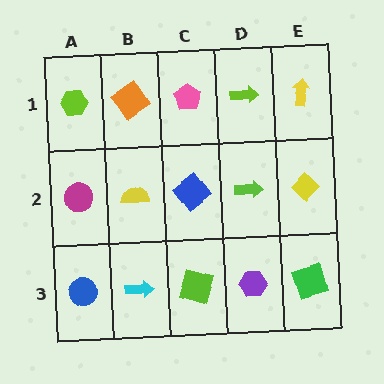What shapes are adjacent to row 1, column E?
A yellow diamond (row 2, column E), a lime arrow (row 1, column D).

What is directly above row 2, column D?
A lime arrow.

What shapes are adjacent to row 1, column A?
A magenta circle (row 2, column A), an orange diamond (row 1, column B).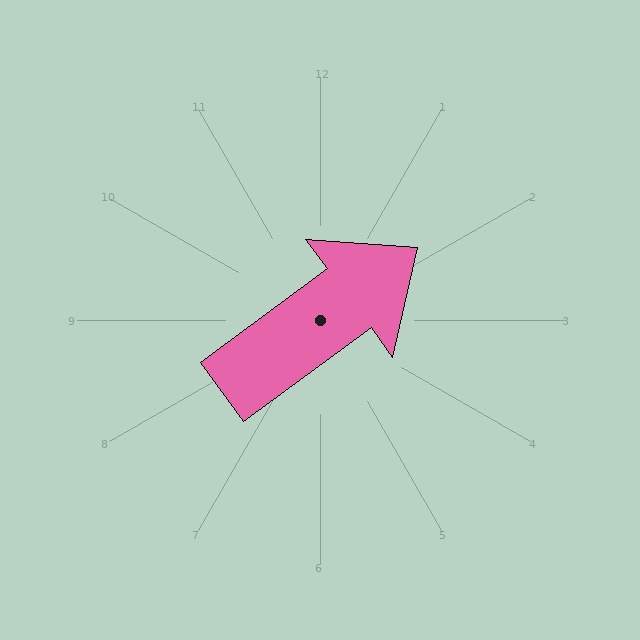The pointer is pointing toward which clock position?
Roughly 2 o'clock.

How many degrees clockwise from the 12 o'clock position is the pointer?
Approximately 54 degrees.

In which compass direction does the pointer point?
Northeast.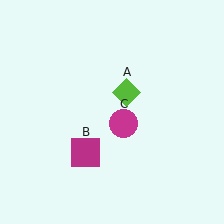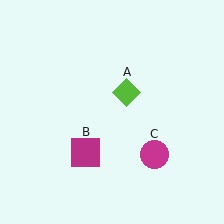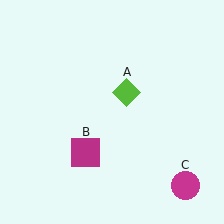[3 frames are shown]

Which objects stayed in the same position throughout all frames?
Lime diamond (object A) and magenta square (object B) remained stationary.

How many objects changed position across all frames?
1 object changed position: magenta circle (object C).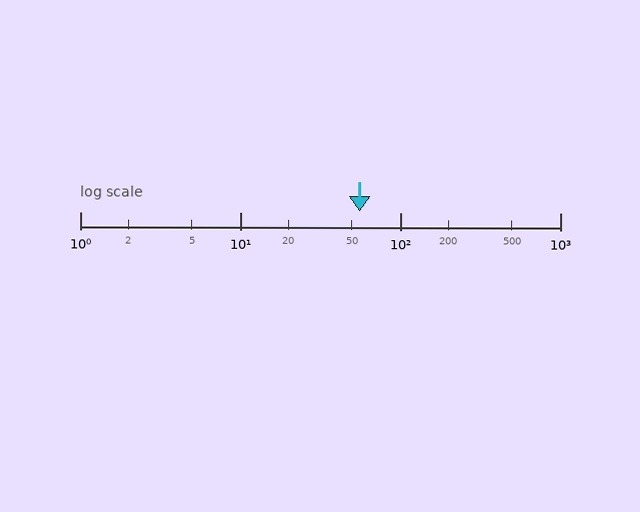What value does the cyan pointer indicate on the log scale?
The pointer indicates approximately 56.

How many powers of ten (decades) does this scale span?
The scale spans 3 decades, from 1 to 1000.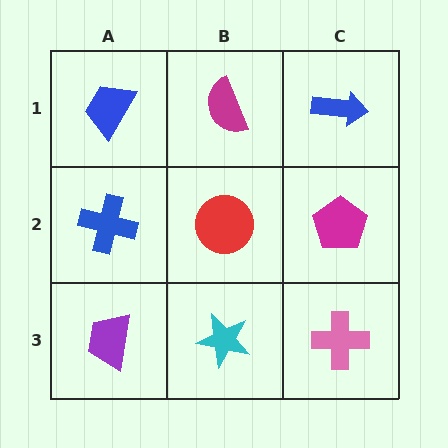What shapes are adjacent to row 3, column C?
A magenta pentagon (row 2, column C), a cyan star (row 3, column B).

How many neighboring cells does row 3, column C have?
2.